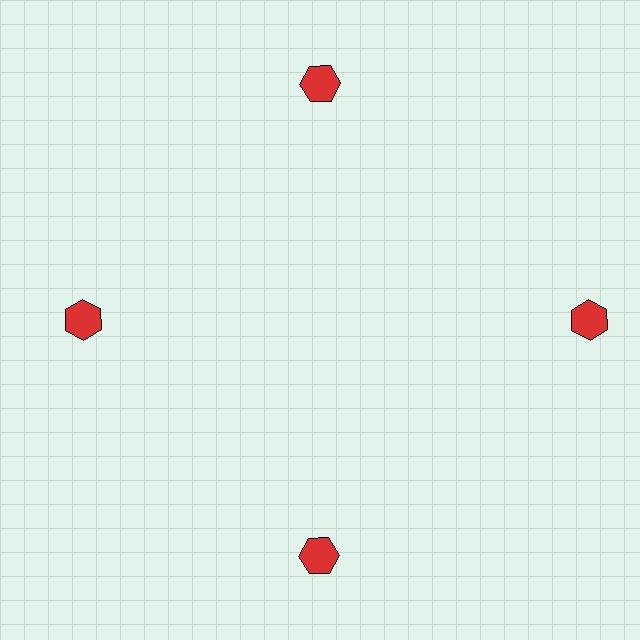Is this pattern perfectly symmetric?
No. The 4 red hexagons are arranged in a ring, but one element near the 3 o'clock position is pushed outward from the center, breaking the 4-fold rotational symmetry.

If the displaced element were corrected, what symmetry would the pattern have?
It would have 4-fold rotational symmetry — the pattern would map onto itself every 90 degrees.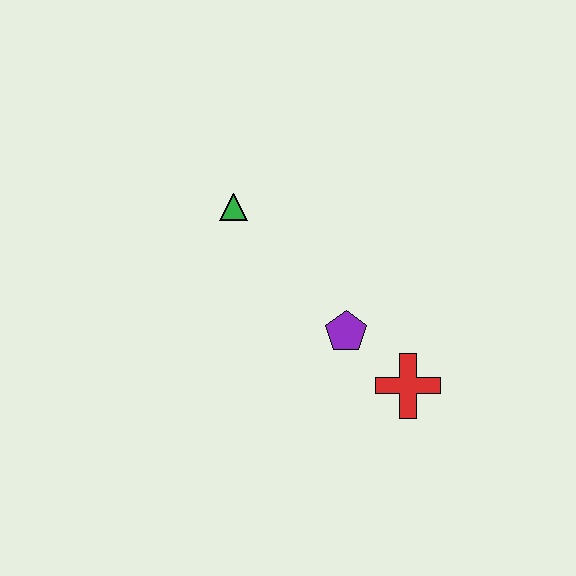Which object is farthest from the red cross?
The green triangle is farthest from the red cross.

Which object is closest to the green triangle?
The purple pentagon is closest to the green triangle.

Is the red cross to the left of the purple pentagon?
No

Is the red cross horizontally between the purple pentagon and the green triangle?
No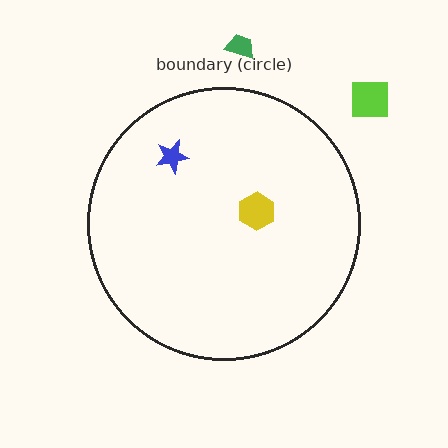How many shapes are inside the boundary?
2 inside, 2 outside.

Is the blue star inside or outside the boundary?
Inside.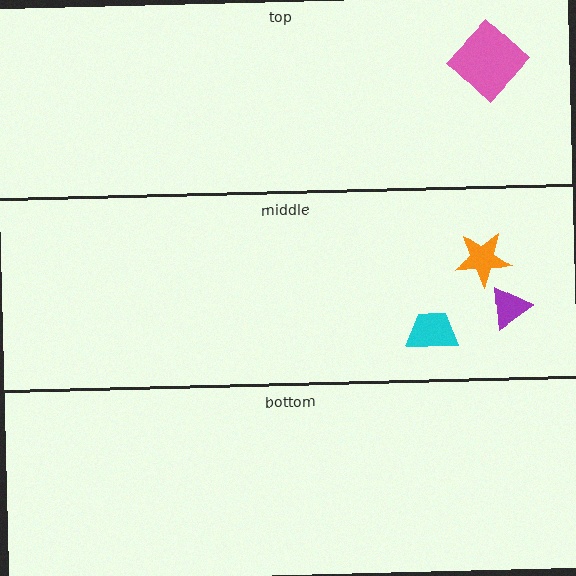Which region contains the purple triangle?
The middle region.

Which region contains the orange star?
The middle region.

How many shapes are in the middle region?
3.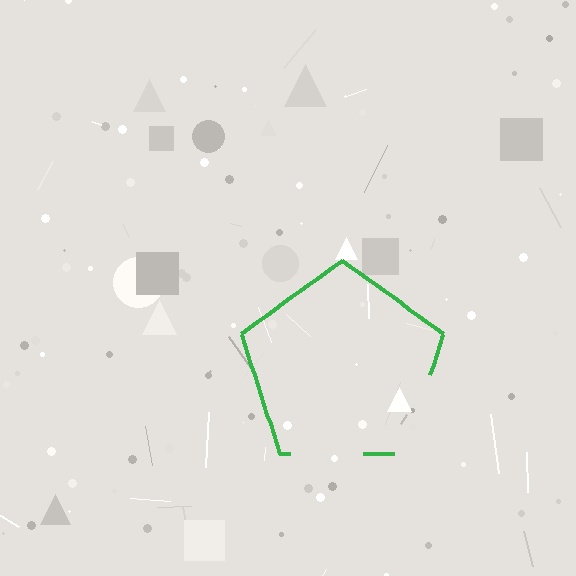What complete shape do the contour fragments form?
The contour fragments form a pentagon.